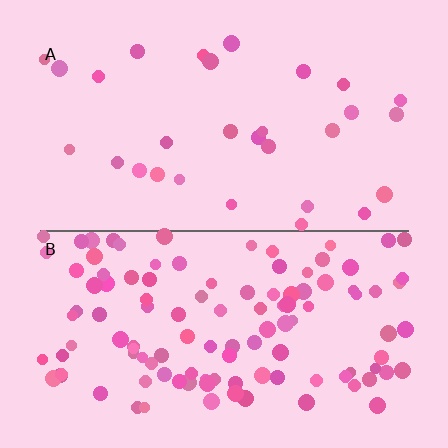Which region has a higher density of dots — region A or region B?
B (the bottom).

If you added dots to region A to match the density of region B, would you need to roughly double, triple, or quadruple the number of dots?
Approximately quadruple.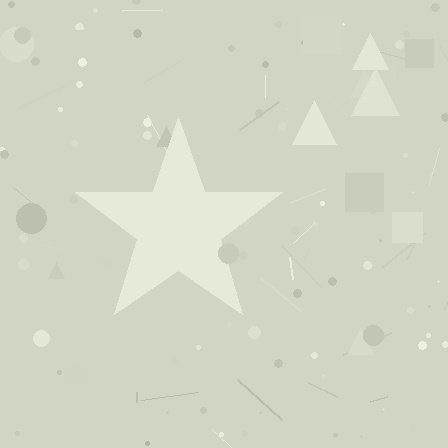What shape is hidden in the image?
A star is hidden in the image.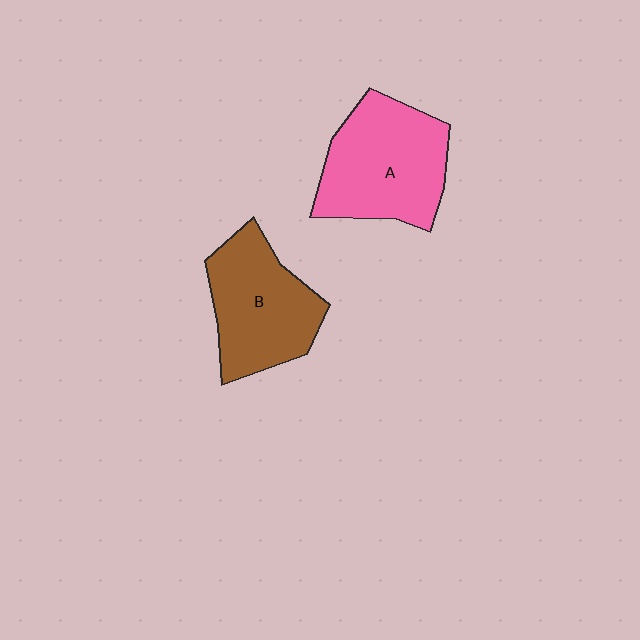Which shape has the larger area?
Shape A (pink).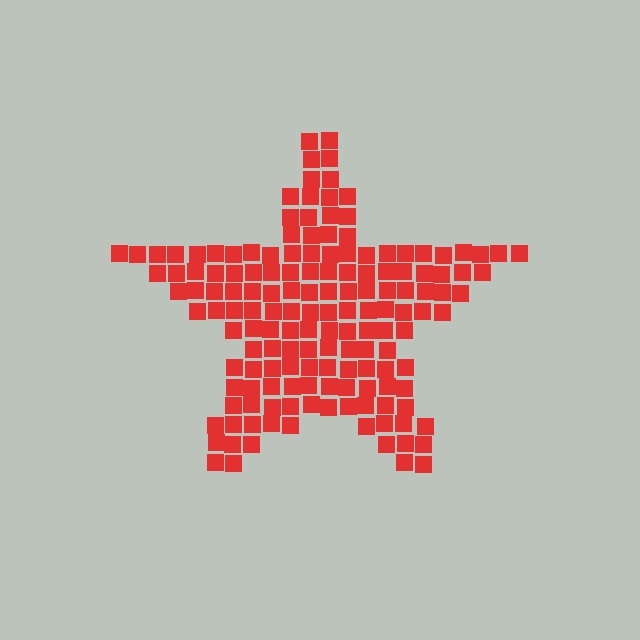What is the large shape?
The large shape is a star.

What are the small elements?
The small elements are squares.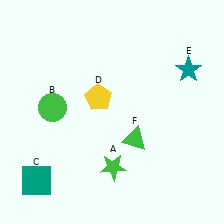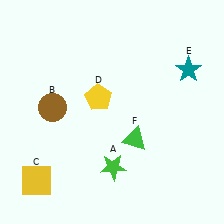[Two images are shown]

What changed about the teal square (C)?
In Image 1, C is teal. In Image 2, it changed to yellow.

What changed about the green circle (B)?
In Image 1, B is green. In Image 2, it changed to brown.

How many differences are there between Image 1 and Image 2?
There are 2 differences between the two images.